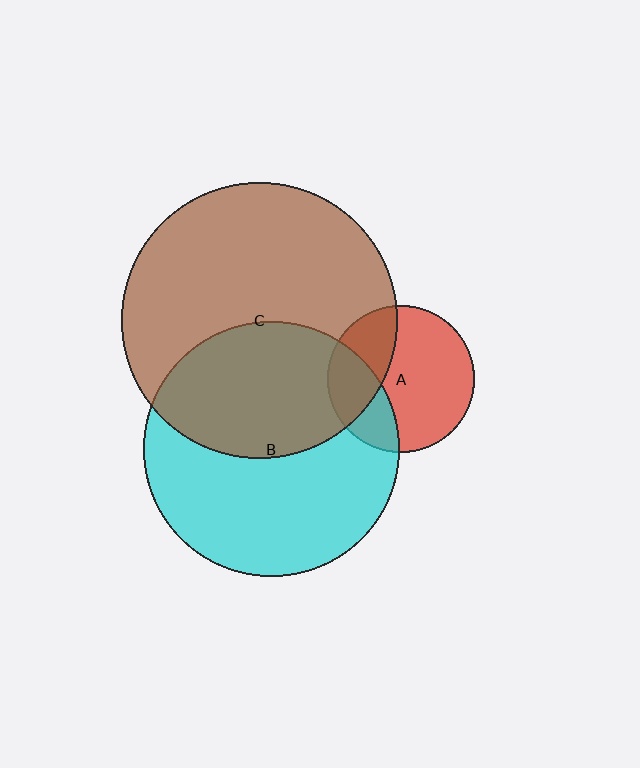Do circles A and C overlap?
Yes.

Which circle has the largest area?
Circle C (brown).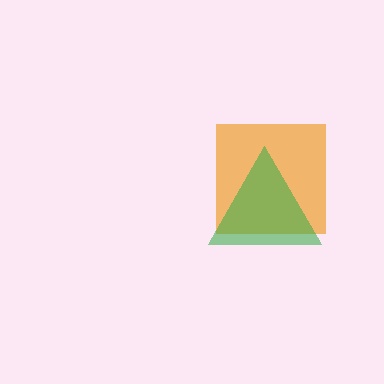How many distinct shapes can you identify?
There are 2 distinct shapes: an orange square, a green triangle.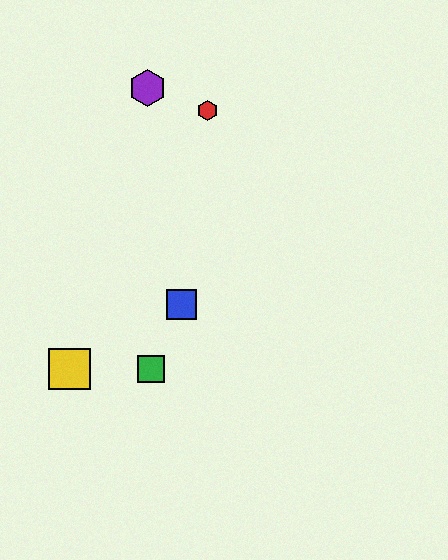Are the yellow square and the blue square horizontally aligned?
No, the yellow square is at y≈369 and the blue square is at y≈304.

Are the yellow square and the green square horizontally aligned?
Yes, both are at y≈369.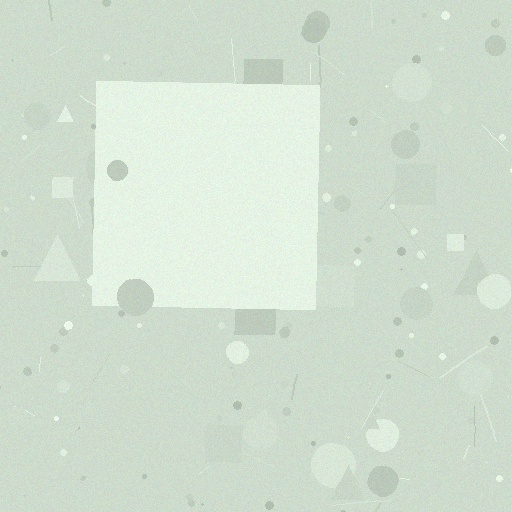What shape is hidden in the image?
A square is hidden in the image.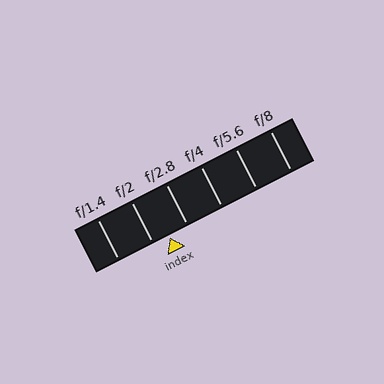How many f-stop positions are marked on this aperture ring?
There are 6 f-stop positions marked.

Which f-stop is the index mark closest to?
The index mark is closest to f/2.